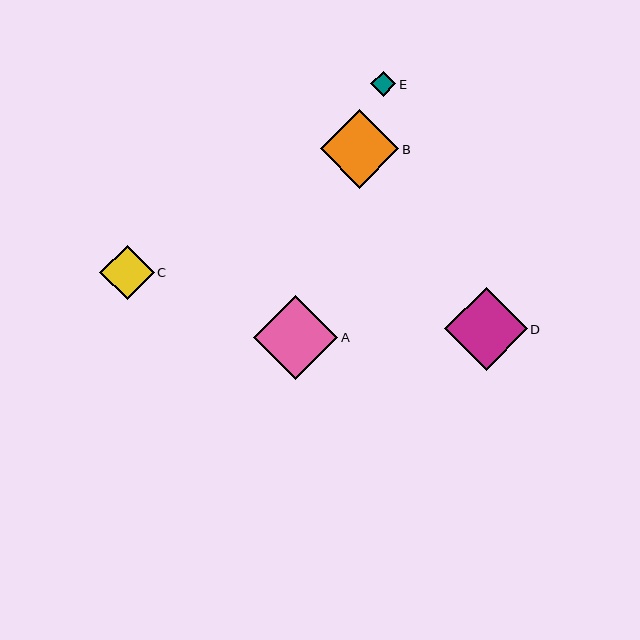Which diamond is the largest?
Diamond A is the largest with a size of approximately 84 pixels.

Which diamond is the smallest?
Diamond E is the smallest with a size of approximately 25 pixels.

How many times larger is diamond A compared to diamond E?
Diamond A is approximately 3.3 times the size of diamond E.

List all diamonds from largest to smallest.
From largest to smallest: A, D, B, C, E.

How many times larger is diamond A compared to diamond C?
Diamond A is approximately 1.5 times the size of diamond C.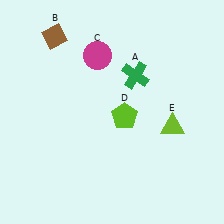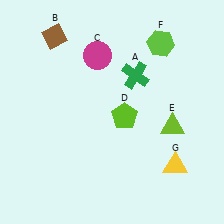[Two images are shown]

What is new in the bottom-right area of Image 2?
A yellow triangle (G) was added in the bottom-right area of Image 2.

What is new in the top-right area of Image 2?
A lime hexagon (F) was added in the top-right area of Image 2.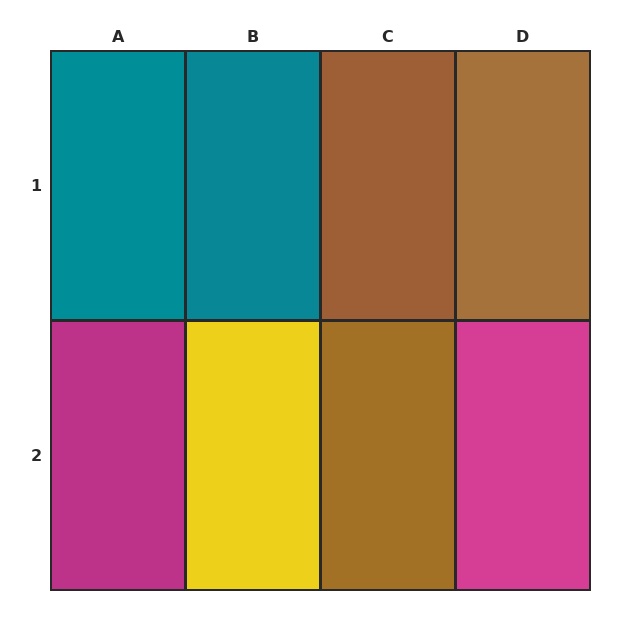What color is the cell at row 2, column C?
Brown.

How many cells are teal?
2 cells are teal.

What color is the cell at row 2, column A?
Magenta.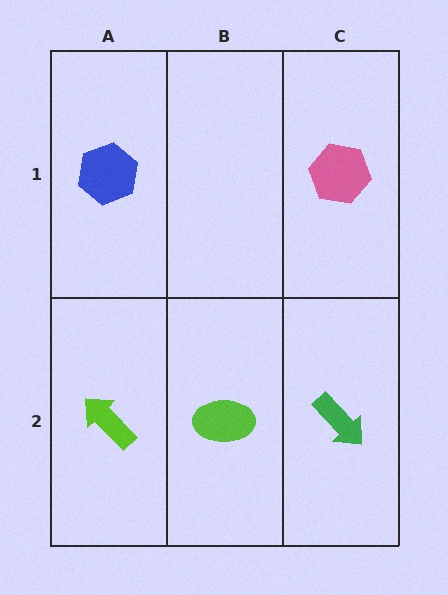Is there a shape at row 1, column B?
No, that cell is empty.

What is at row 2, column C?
A green arrow.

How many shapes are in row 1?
2 shapes.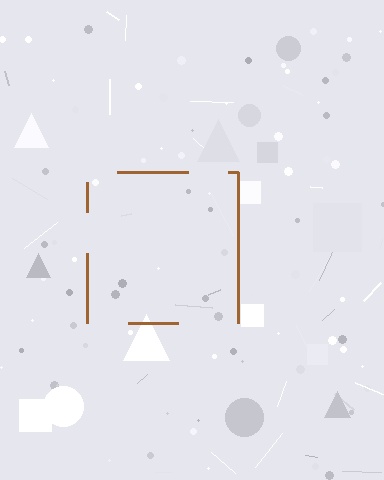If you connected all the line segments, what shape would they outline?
They would outline a square.